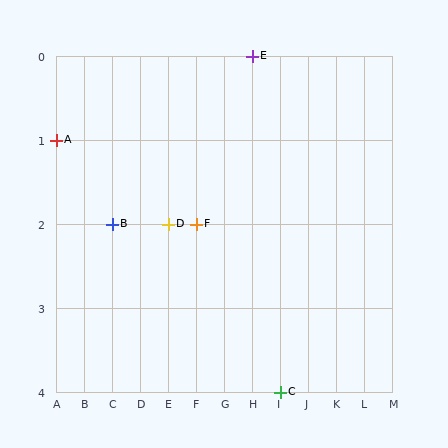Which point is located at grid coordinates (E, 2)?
Point D is at (E, 2).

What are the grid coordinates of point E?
Point E is at grid coordinates (H, 0).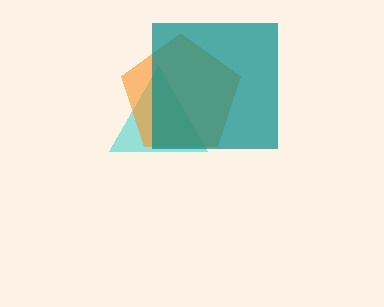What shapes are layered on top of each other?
The layered shapes are: a cyan triangle, an orange pentagon, a teal square.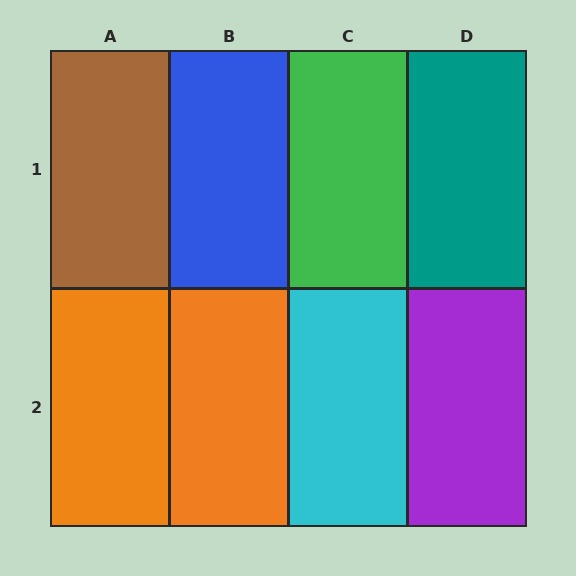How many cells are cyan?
1 cell is cyan.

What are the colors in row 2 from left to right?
Orange, orange, cyan, purple.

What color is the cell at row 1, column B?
Blue.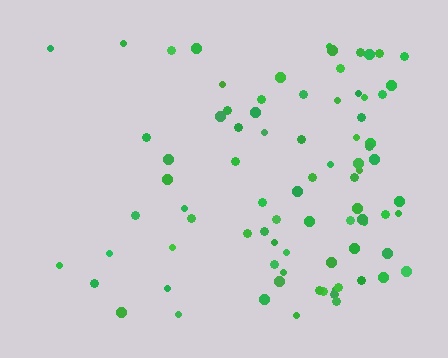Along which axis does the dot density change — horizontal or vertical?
Horizontal.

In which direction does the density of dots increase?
From left to right, with the right side densest.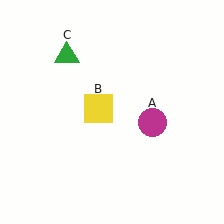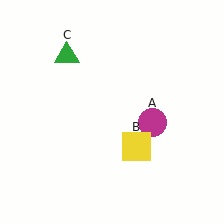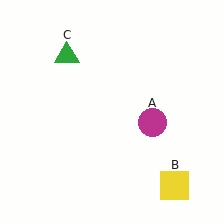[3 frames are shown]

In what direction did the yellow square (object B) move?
The yellow square (object B) moved down and to the right.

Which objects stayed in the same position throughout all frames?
Magenta circle (object A) and green triangle (object C) remained stationary.